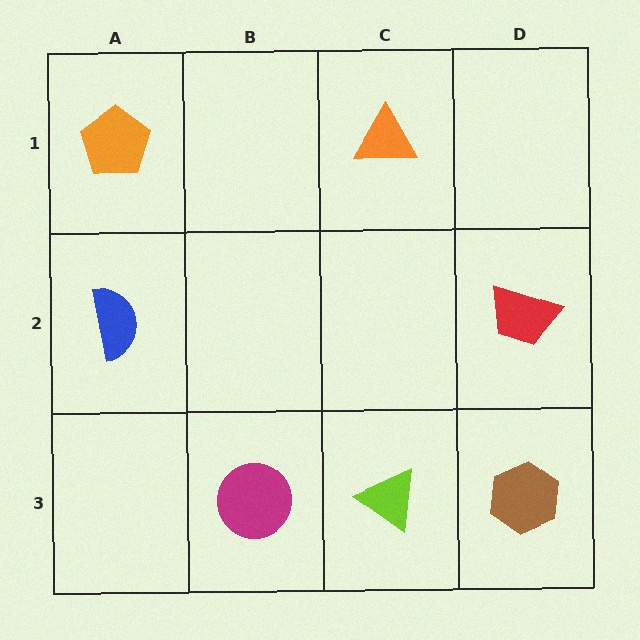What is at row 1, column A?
An orange pentagon.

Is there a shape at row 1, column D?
No, that cell is empty.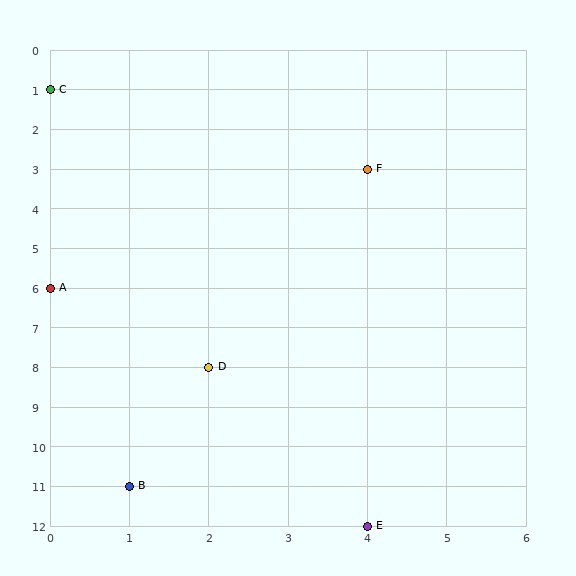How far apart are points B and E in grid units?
Points B and E are 3 columns and 1 row apart (about 3.2 grid units diagonally).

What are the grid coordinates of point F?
Point F is at grid coordinates (4, 3).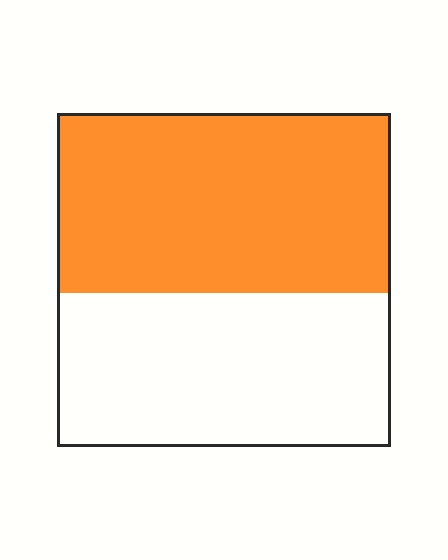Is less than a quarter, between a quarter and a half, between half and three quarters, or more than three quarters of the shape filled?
Between half and three quarters.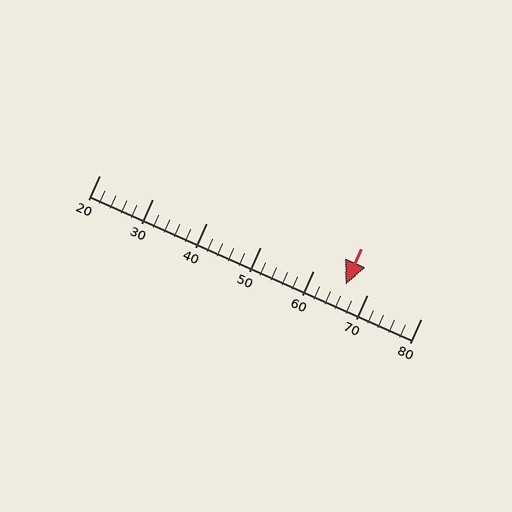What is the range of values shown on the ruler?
The ruler shows values from 20 to 80.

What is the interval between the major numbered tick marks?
The major tick marks are spaced 10 units apart.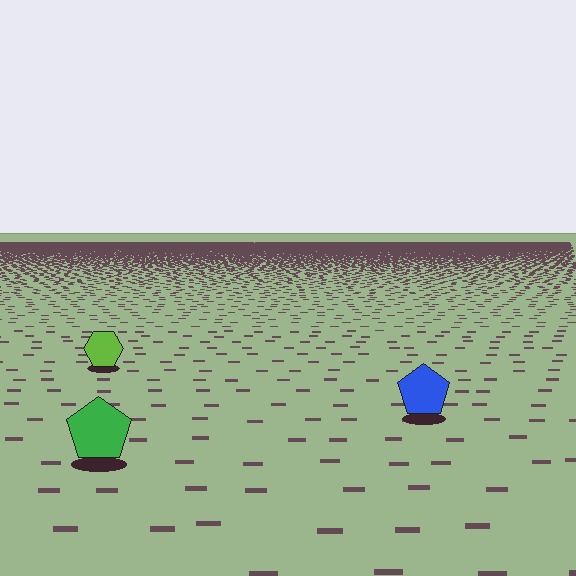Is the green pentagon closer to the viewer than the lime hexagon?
Yes. The green pentagon is closer — you can tell from the texture gradient: the ground texture is coarser near it.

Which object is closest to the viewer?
The green pentagon is closest. The texture marks near it are larger and more spread out.